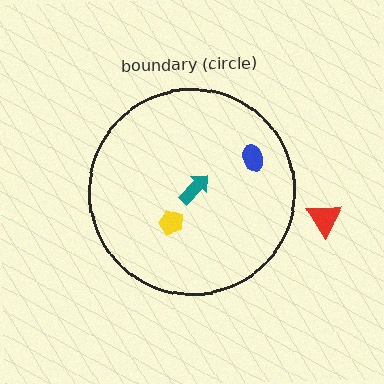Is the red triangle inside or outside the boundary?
Outside.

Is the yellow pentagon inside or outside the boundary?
Inside.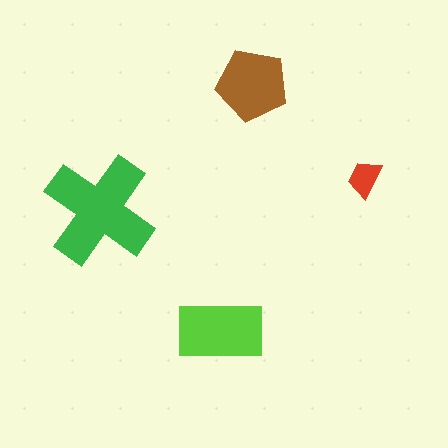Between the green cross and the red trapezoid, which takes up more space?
The green cross.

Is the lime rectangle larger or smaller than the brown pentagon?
Larger.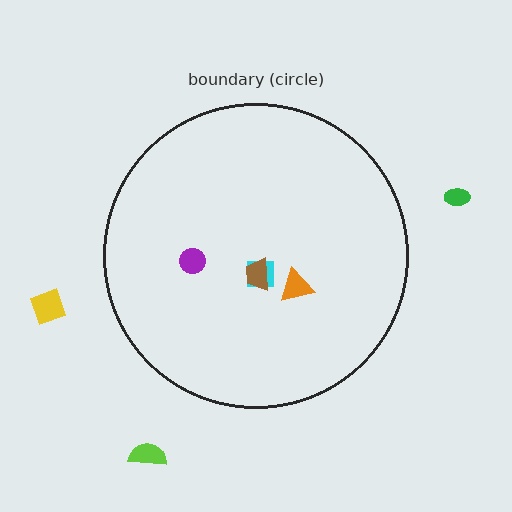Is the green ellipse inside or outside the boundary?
Outside.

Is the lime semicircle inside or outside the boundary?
Outside.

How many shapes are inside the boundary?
4 inside, 3 outside.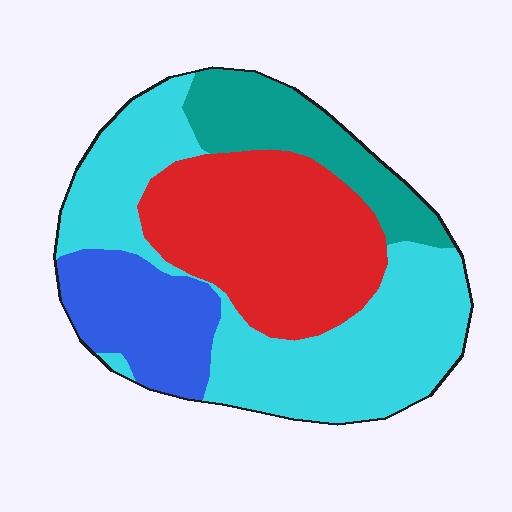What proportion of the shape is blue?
Blue covers about 15% of the shape.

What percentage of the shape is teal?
Teal takes up about one sixth (1/6) of the shape.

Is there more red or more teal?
Red.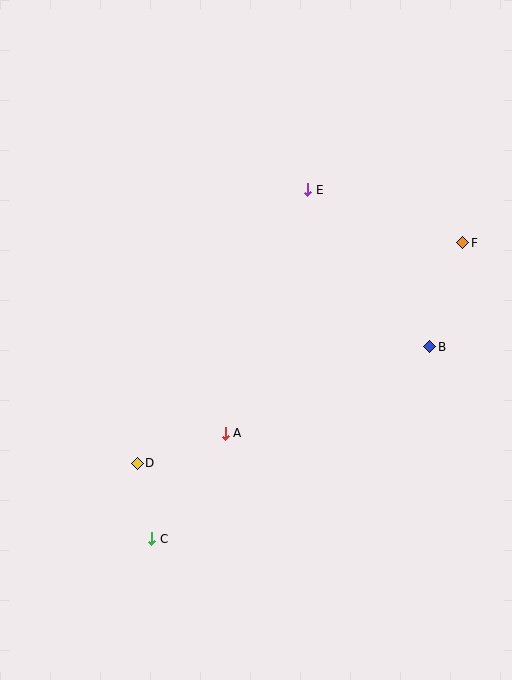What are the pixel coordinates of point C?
Point C is at (152, 539).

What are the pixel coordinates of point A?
Point A is at (225, 433).